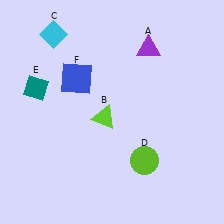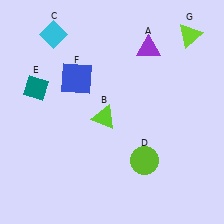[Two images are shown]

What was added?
A lime triangle (G) was added in Image 2.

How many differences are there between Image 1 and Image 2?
There is 1 difference between the two images.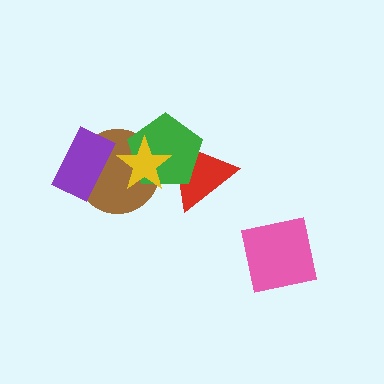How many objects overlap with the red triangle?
2 objects overlap with the red triangle.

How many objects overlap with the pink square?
0 objects overlap with the pink square.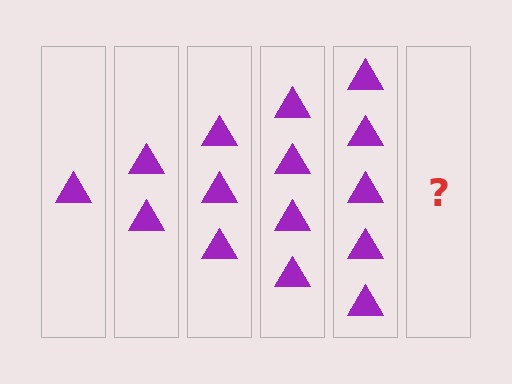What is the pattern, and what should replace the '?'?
The pattern is that each step adds one more triangle. The '?' should be 6 triangles.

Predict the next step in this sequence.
The next step is 6 triangles.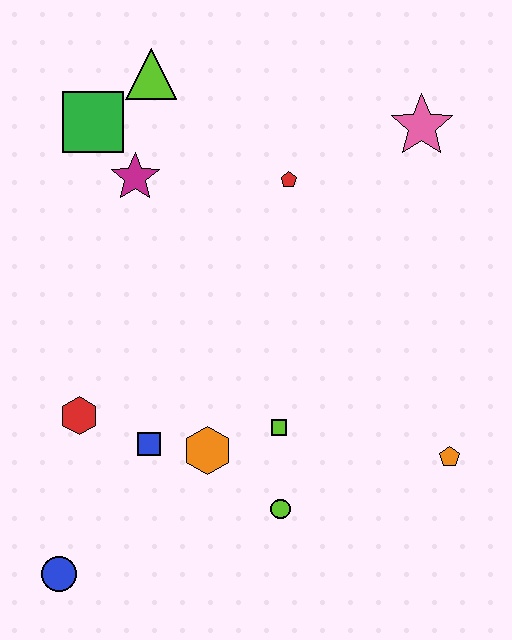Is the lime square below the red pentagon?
Yes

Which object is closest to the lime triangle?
The green square is closest to the lime triangle.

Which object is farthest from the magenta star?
The orange pentagon is farthest from the magenta star.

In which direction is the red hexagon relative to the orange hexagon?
The red hexagon is to the left of the orange hexagon.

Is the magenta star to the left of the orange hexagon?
Yes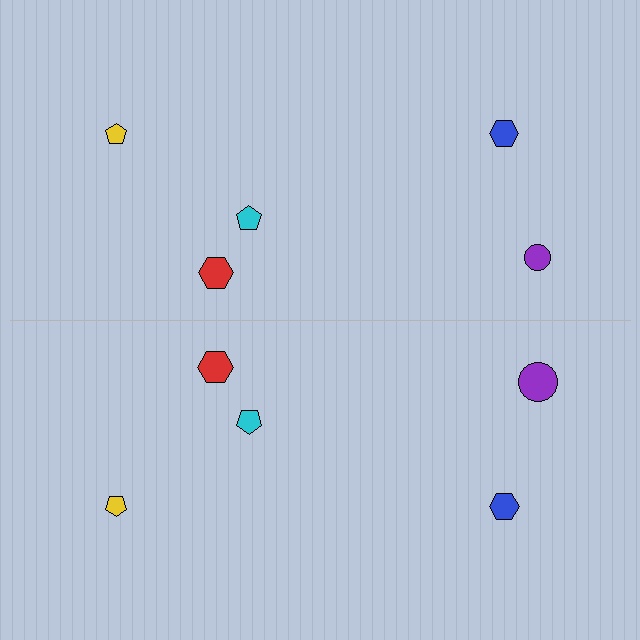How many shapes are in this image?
There are 10 shapes in this image.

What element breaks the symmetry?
The purple circle on the bottom side has a different size than its mirror counterpart.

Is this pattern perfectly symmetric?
No, the pattern is not perfectly symmetric. The purple circle on the bottom side has a different size than its mirror counterpart.